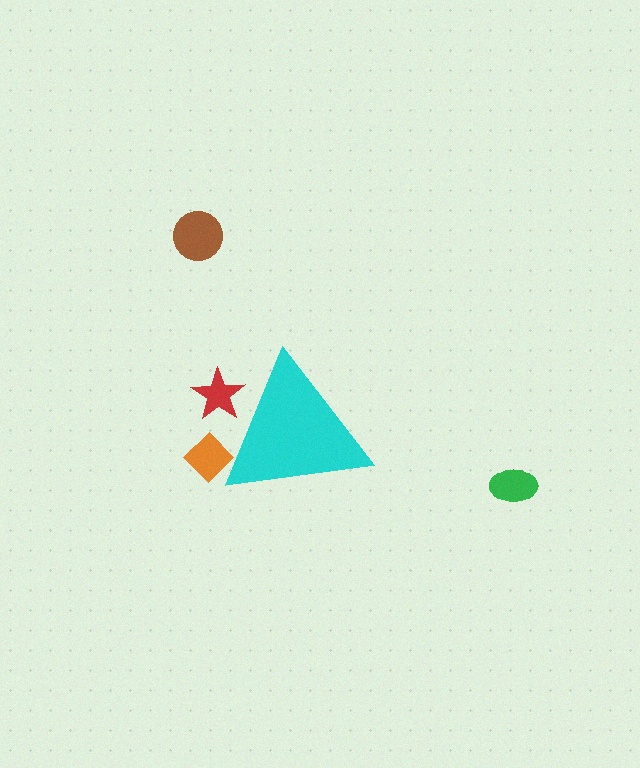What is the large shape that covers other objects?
A cyan triangle.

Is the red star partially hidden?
Yes, the red star is partially hidden behind the cyan triangle.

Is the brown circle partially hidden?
No, the brown circle is fully visible.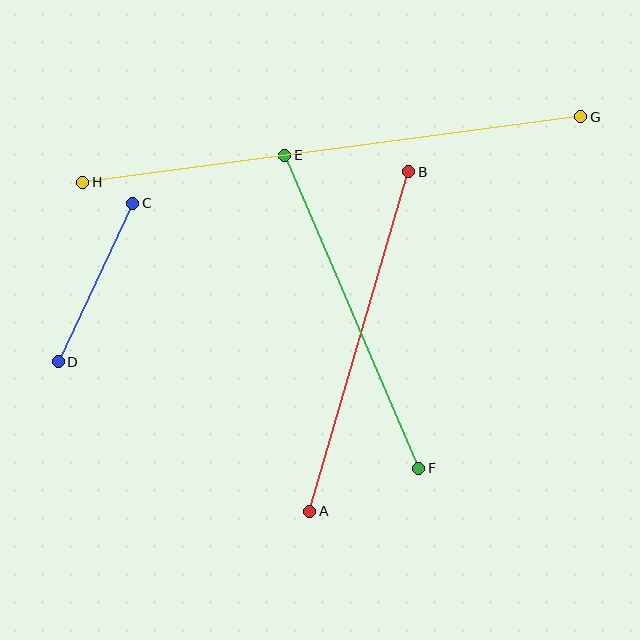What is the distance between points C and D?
The distance is approximately 175 pixels.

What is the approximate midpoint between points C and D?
The midpoint is at approximately (95, 283) pixels.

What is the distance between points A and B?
The distance is approximately 354 pixels.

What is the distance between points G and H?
The distance is approximately 502 pixels.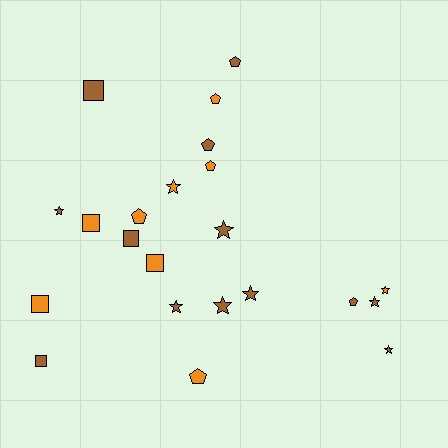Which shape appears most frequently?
Star, with 9 objects.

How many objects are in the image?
There are 22 objects.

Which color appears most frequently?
Brown, with 13 objects.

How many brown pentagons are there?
There are 3 brown pentagons.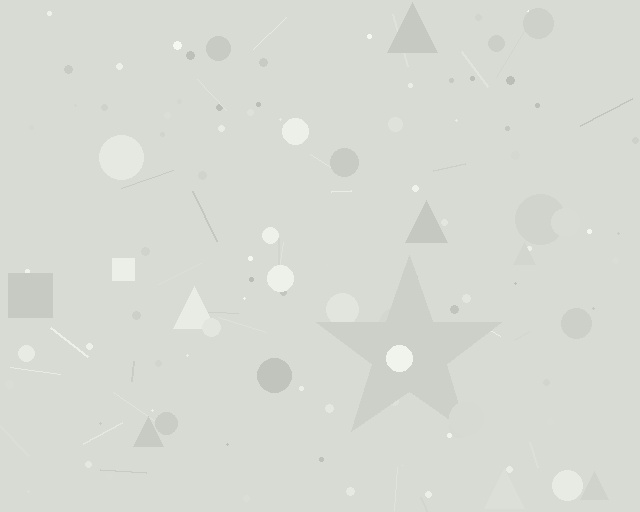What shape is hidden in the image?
A star is hidden in the image.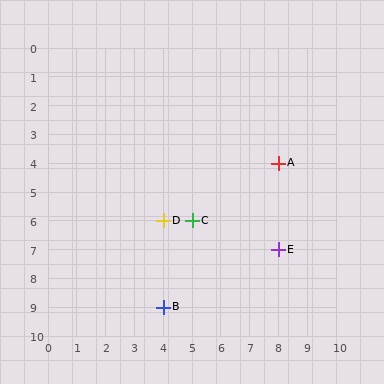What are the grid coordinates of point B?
Point B is at grid coordinates (4, 9).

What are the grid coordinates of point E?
Point E is at grid coordinates (8, 7).